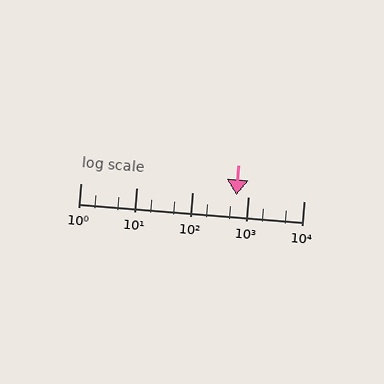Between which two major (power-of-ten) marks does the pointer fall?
The pointer is between 100 and 1000.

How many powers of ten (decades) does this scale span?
The scale spans 4 decades, from 1 to 10000.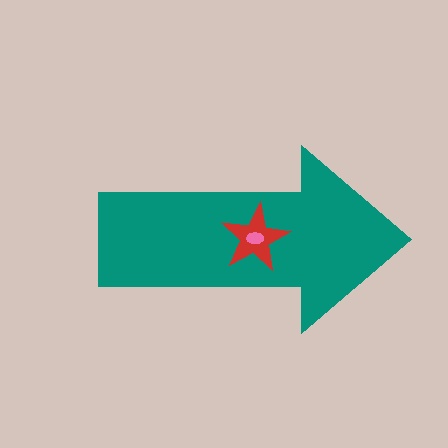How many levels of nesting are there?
3.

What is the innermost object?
The pink ellipse.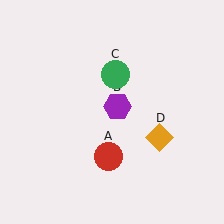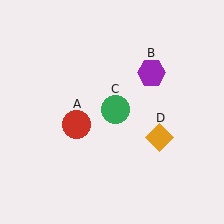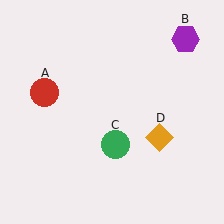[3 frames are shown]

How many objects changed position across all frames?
3 objects changed position: red circle (object A), purple hexagon (object B), green circle (object C).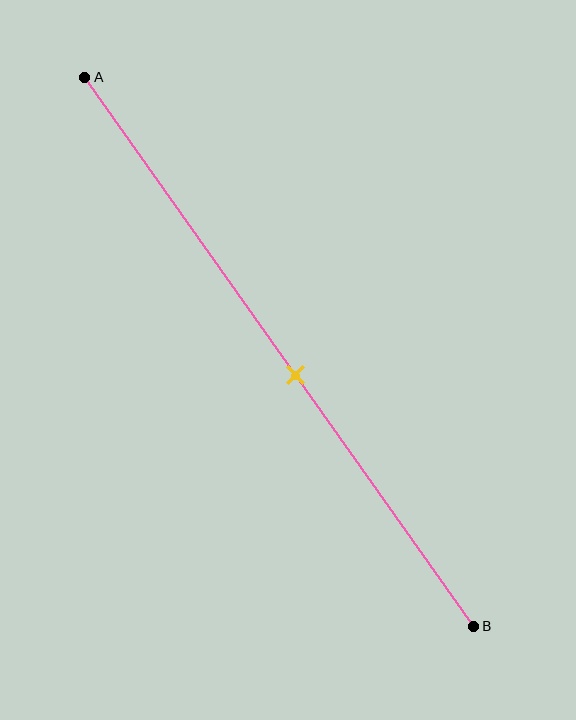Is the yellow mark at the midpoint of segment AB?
No, the mark is at about 55% from A, not at the 50% midpoint.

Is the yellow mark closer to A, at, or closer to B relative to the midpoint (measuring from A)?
The yellow mark is closer to point B than the midpoint of segment AB.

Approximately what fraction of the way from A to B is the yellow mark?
The yellow mark is approximately 55% of the way from A to B.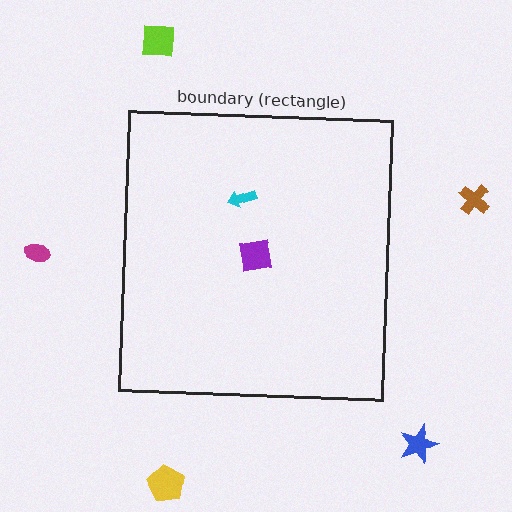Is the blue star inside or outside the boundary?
Outside.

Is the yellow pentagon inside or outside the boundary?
Outside.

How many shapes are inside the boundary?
2 inside, 5 outside.